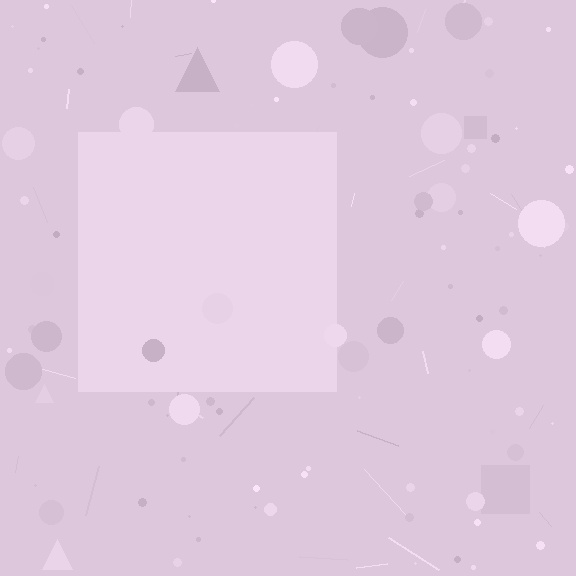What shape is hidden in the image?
A square is hidden in the image.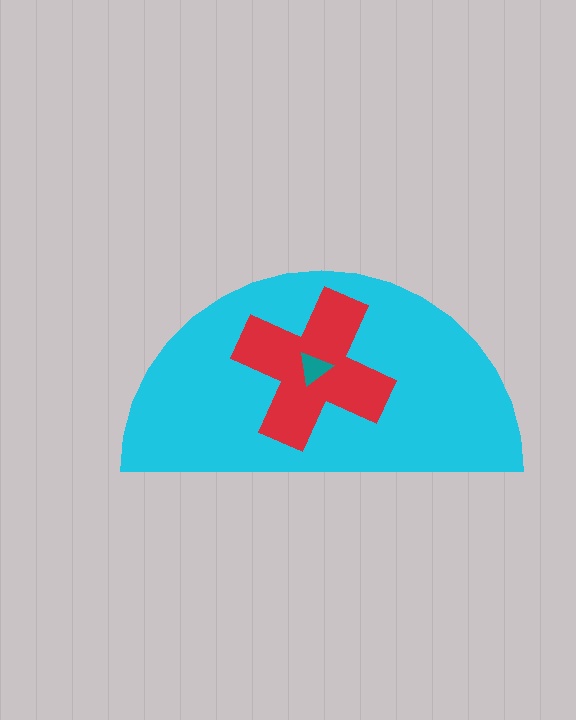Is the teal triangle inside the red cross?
Yes.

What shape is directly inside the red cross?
The teal triangle.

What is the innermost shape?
The teal triangle.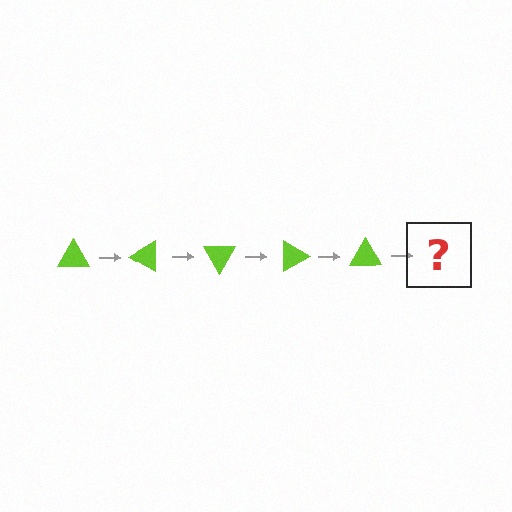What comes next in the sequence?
The next element should be a lime triangle rotated 150 degrees.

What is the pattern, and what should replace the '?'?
The pattern is that the triangle rotates 30 degrees each step. The '?' should be a lime triangle rotated 150 degrees.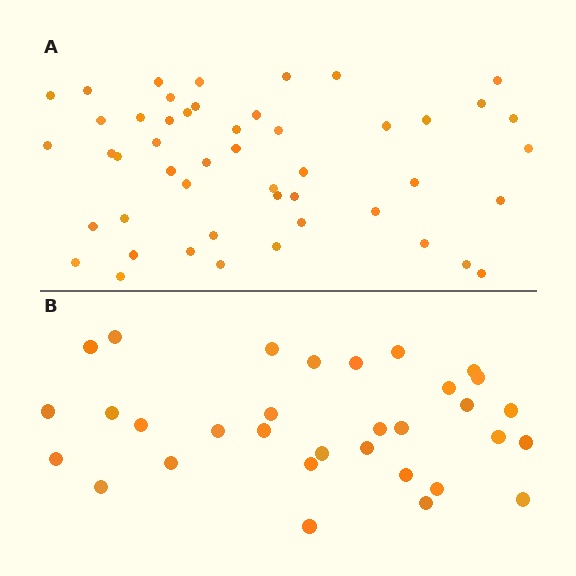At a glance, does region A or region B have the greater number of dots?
Region A (the top region) has more dots.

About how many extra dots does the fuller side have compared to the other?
Region A has approximately 15 more dots than region B.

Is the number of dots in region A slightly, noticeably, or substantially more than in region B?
Region A has substantially more. The ratio is roughly 1.5 to 1.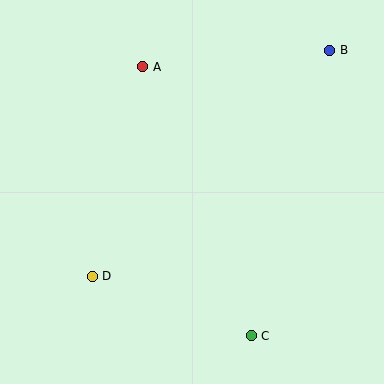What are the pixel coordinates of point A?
Point A is at (143, 67).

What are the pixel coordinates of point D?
Point D is at (92, 276).